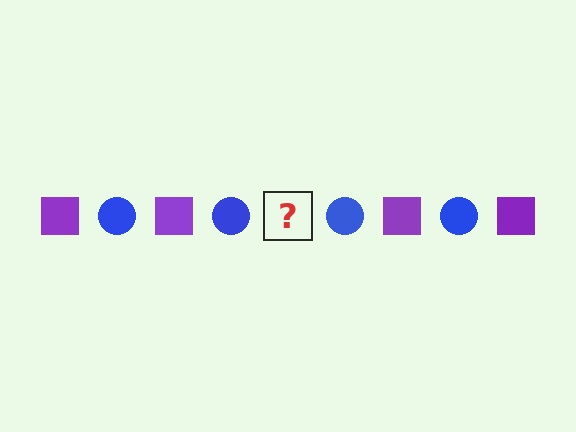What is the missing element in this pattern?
The missing element is a purple square.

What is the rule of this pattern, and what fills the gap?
The rule is that the pattern alternates between purple square and blue circle. The gap should be filled with a purple square.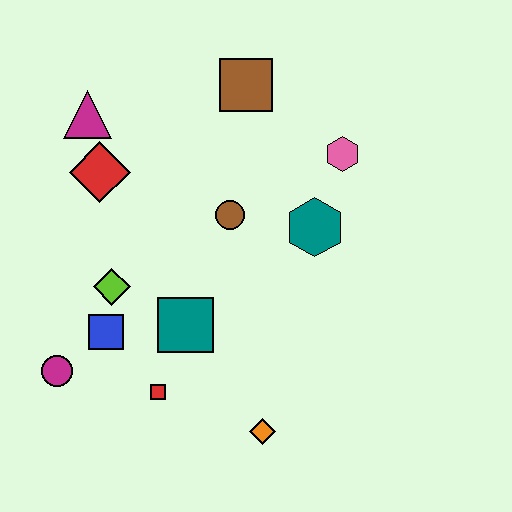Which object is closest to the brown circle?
The teal hexagon is closest to the brown circle.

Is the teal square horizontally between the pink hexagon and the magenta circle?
Yes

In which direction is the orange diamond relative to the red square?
The orange diamond is to the right of the red square.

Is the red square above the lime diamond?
No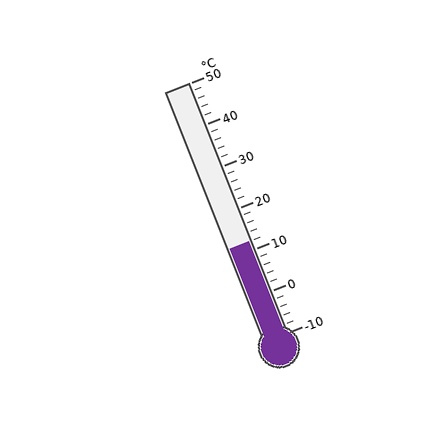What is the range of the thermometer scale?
The thermometer scale ranges from -10°C to 50°C.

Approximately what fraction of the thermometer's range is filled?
The thermometer is filled to approximately 35% of its range.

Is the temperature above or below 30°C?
The temperature is below 30°C.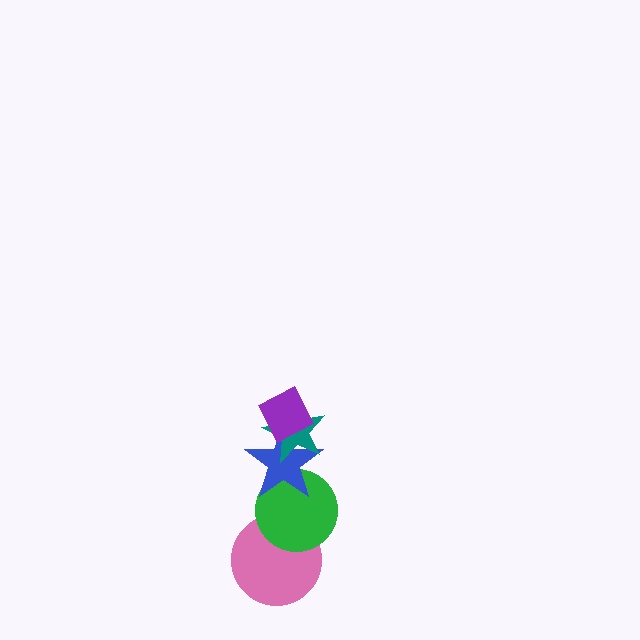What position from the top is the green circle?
The green circle is 4th from the top.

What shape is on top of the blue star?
The teal star is on top of the blue star.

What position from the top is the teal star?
The teal star is 2nd from the top.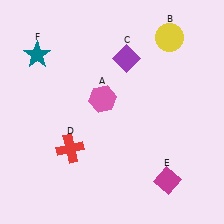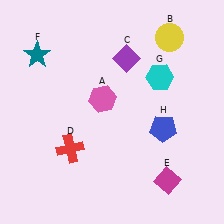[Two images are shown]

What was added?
A cyan hexagon (G), a blue pentagon (H) were added in Image 2.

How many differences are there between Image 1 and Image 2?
There are 2 differences between the two images.